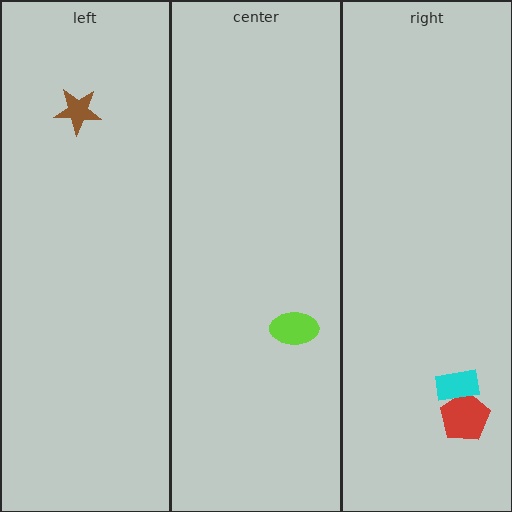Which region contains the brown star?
The left region.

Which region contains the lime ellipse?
The center region.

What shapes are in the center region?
The lime ellipse.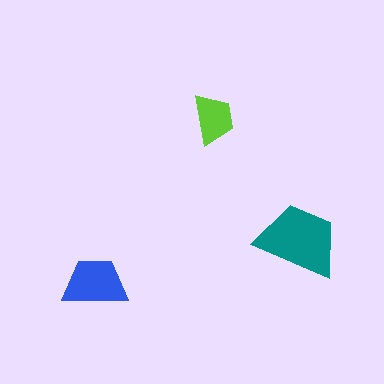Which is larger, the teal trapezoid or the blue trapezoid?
The teal one.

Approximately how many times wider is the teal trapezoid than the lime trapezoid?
About 1.5 times wider.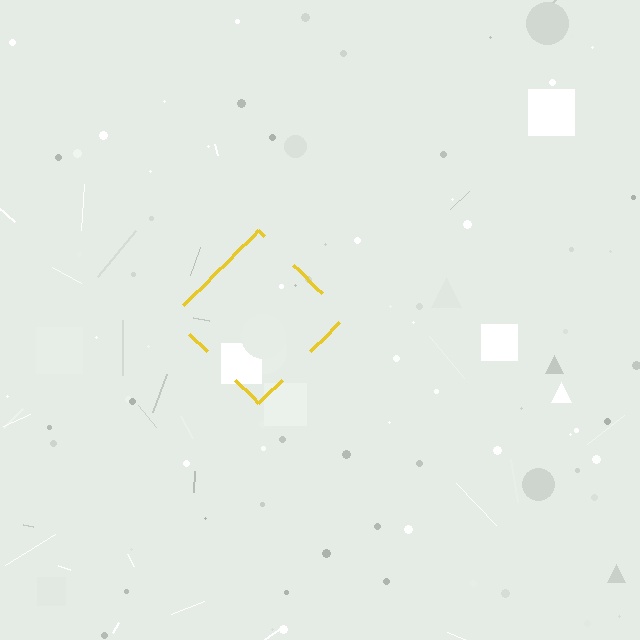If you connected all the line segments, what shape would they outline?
They would outline a diamond.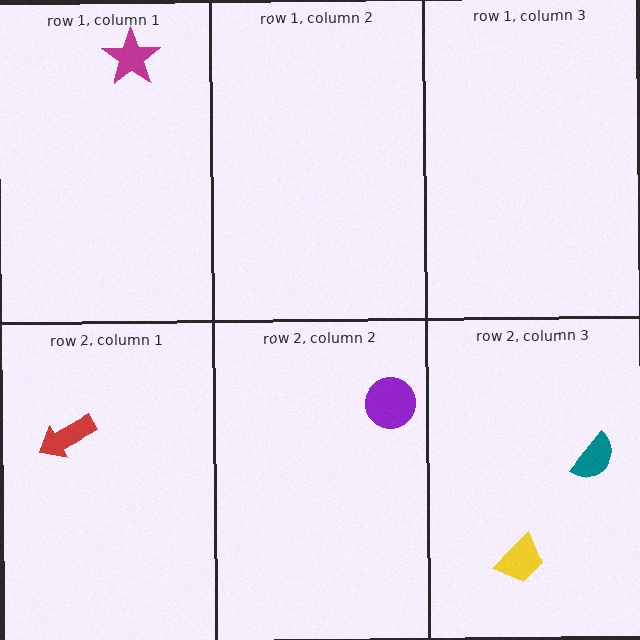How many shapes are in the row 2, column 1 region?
1.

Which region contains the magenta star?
The row 1, column 1 region.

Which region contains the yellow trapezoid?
The row 2, column 3 region.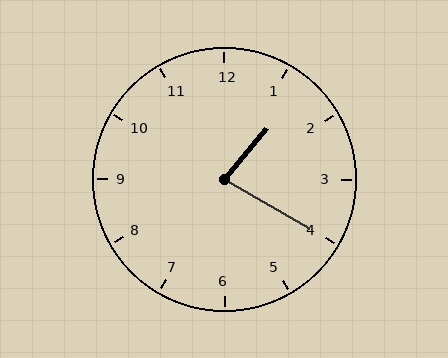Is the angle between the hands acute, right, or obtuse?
It is acute.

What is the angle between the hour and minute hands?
Approximately 80 degrees.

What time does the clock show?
1:20.